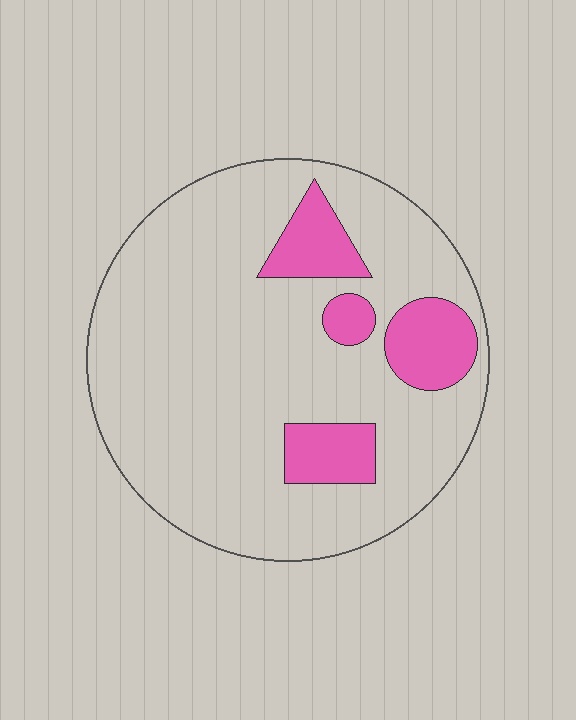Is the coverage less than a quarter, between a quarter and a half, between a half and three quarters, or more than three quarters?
Less than a quarter.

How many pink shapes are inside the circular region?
4.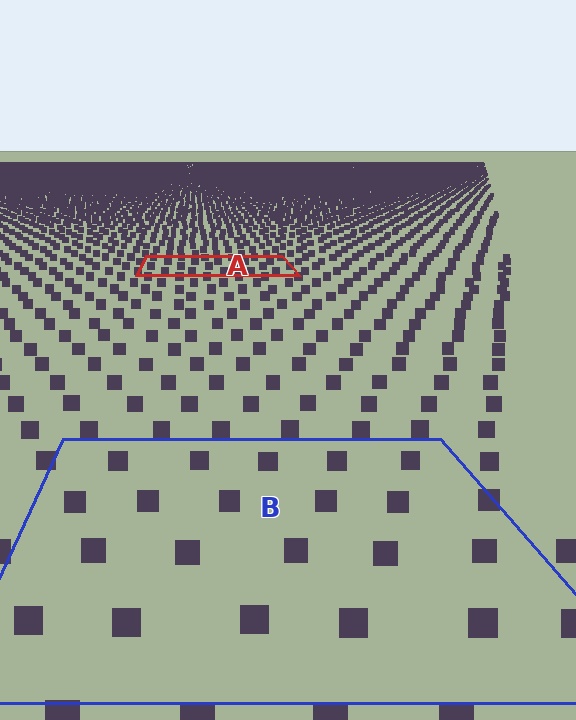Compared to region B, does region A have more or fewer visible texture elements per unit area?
Region A has more texture elements per unit area — they are packed more densely because it is farther away.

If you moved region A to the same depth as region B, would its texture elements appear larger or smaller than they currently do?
They would appear larger. At a closer depth, the same texture elements are projected at a bigger on-screen size.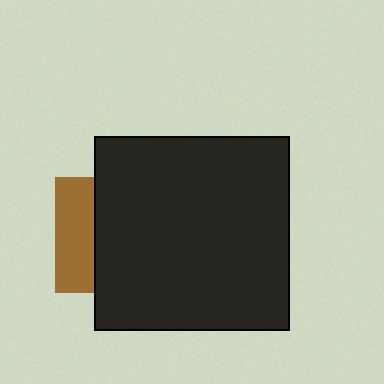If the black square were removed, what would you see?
You would see the complete brown square.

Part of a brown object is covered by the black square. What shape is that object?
It is a square.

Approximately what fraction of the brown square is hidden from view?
Roughly 67% of the brown square is hidden behind the black square.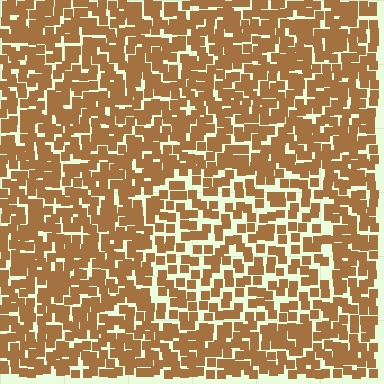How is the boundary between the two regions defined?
The boundary is defined by a change in element density (approximately 1.5x ratio). All elements are the same color, size, and shape.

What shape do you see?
I see a rectangle.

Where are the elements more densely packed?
The elements are more densely packed outside the rectangle boundary.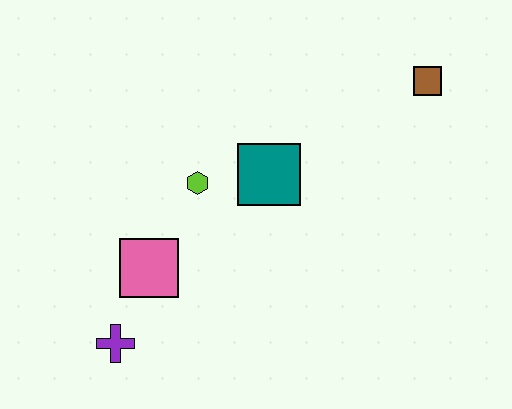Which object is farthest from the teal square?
The purple cross is farthest from the teal square.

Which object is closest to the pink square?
The purple cross is closest to the pink square.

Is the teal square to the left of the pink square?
No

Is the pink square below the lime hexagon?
Yes